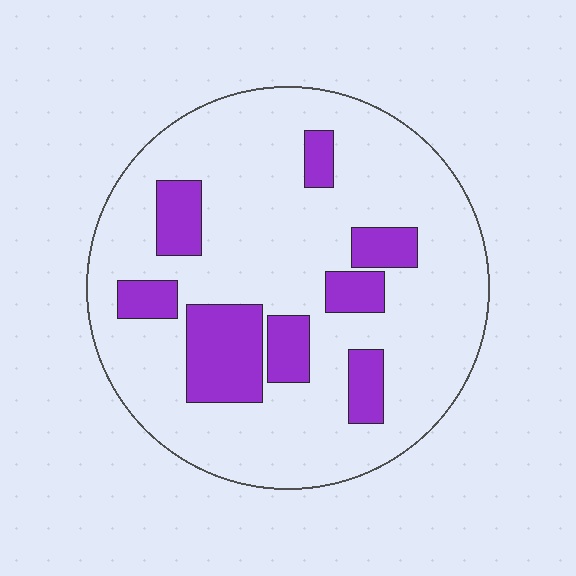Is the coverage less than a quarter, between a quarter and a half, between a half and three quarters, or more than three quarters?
Less than a quarter.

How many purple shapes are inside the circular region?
8.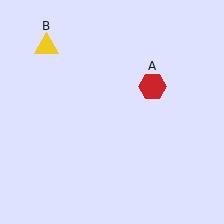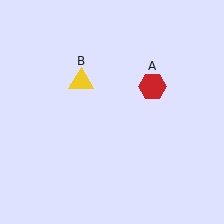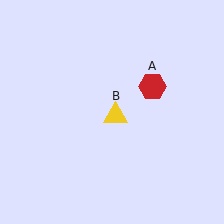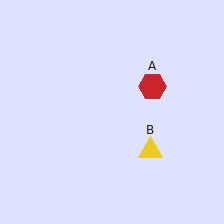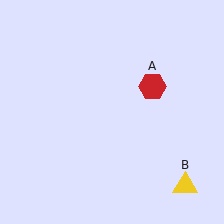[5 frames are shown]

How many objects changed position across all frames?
1 object changed position: yellow triangle (object B).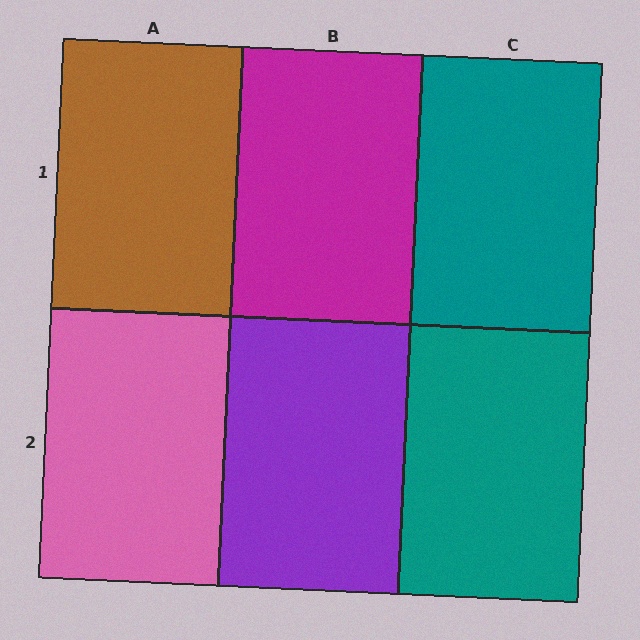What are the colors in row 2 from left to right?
Pink, purple, teal.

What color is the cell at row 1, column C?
Teal.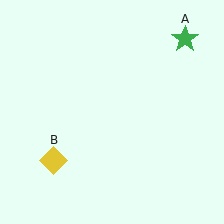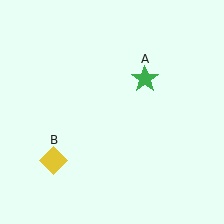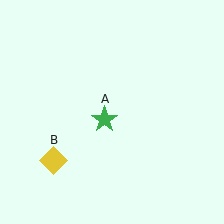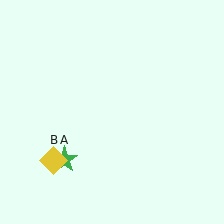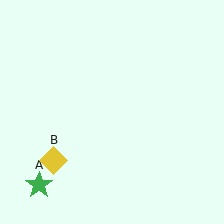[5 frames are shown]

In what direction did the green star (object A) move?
The green star (object A) moved down and to the left.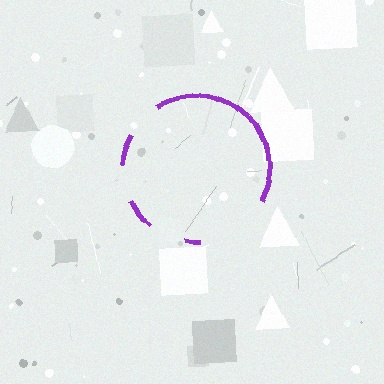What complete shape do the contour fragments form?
The contour fragments form a circle.